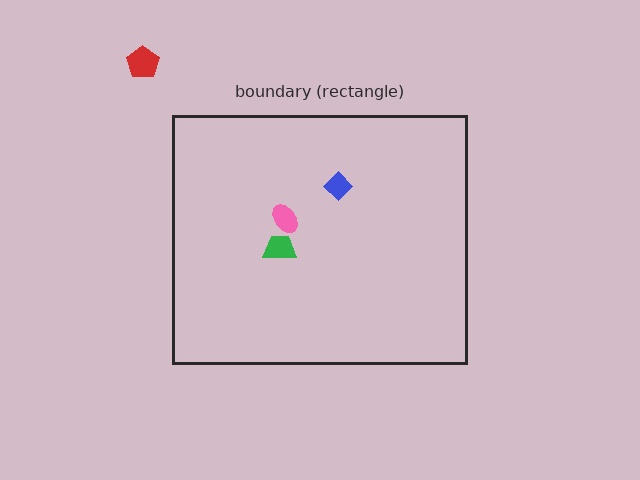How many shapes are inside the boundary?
3 inside, 1 outside.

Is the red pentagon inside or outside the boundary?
Outside.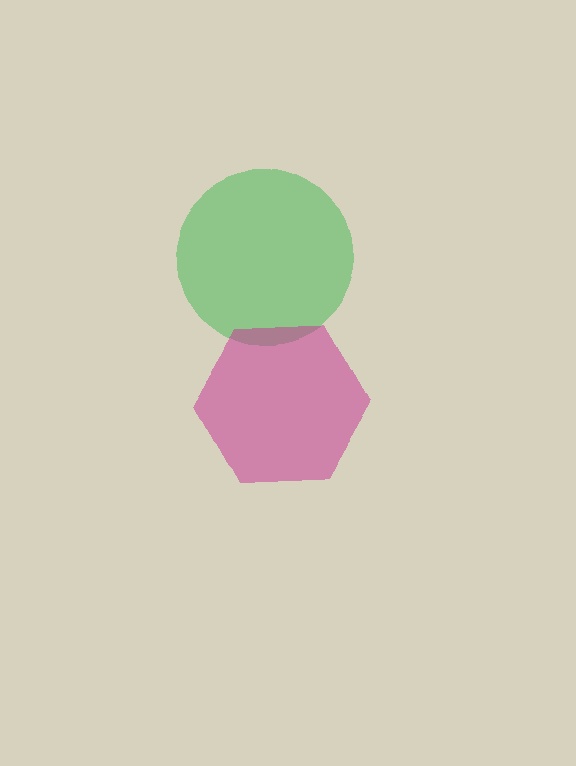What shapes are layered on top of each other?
The layered shapes are: a green circle, a magenta hexagon.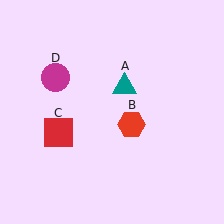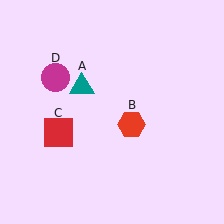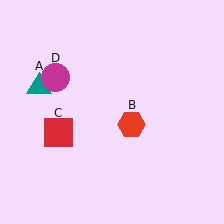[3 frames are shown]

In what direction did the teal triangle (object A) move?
The teal triangle (object A) moved left.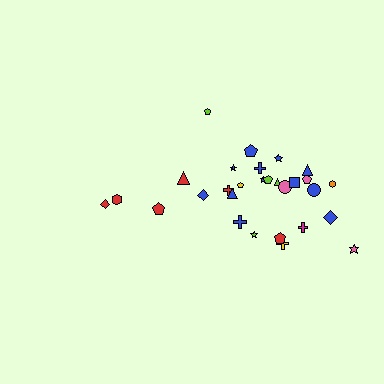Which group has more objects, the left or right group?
The right group.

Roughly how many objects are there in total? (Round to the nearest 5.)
Roughly 30 objects in total.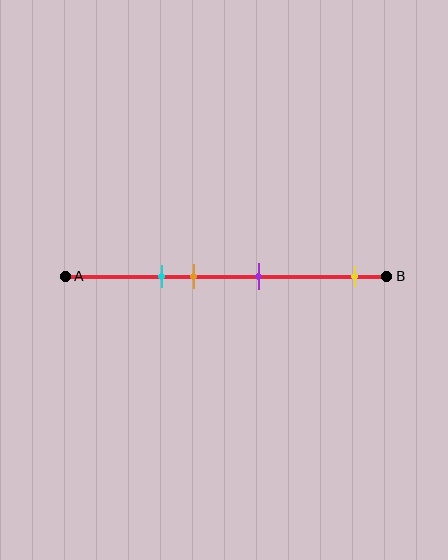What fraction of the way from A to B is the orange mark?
The orange mark is approximately 40% (0.4) of the way from A to B.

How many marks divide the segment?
There are 4 marks dividing the segment.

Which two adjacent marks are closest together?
The cyan and orange marks are the closest adjacent pair.